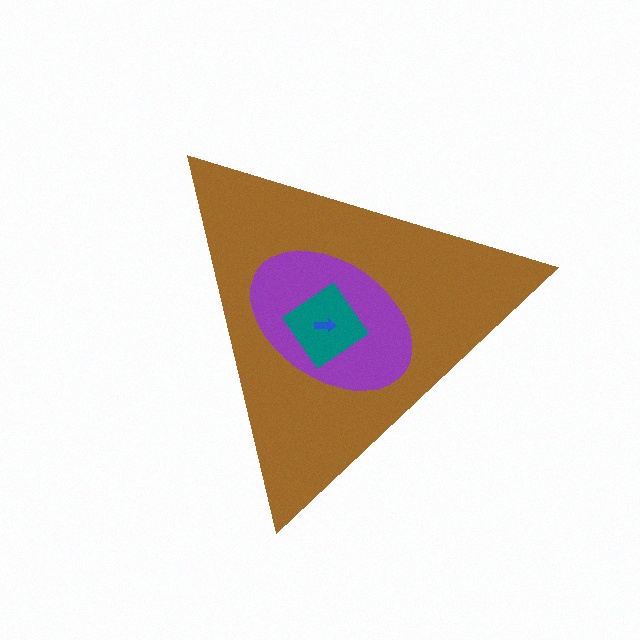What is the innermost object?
The blue arrow.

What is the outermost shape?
The brown triangle.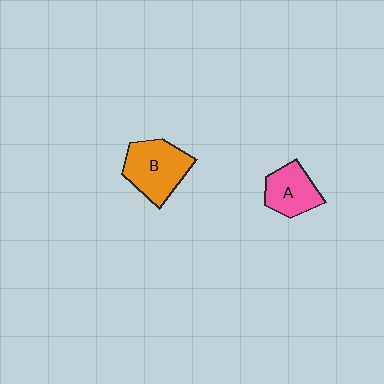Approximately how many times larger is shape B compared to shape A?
Approximately 1.4 times.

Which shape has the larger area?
Shape B (orange).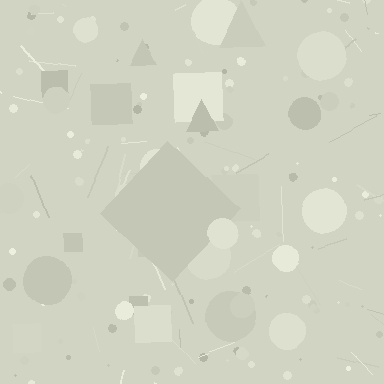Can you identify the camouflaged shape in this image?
The camouflaged shape is a diamond.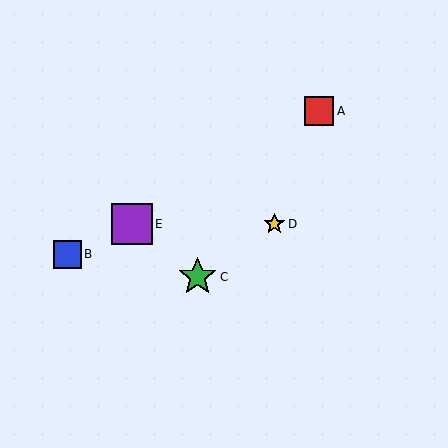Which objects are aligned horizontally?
Objects D, E are aligned horizontally.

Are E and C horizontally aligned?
No, E is at y≈224 and C is at y≈277.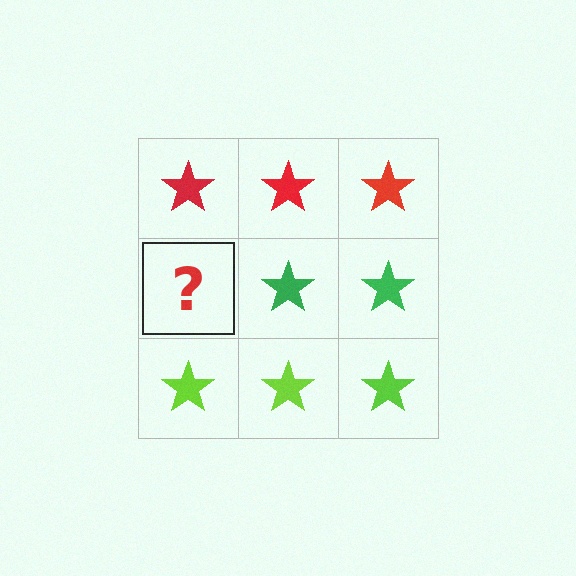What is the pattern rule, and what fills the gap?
The rule is that each row has a consistent color. The gap should be filled with a green star.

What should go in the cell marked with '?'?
The missing cell should contain a green star.